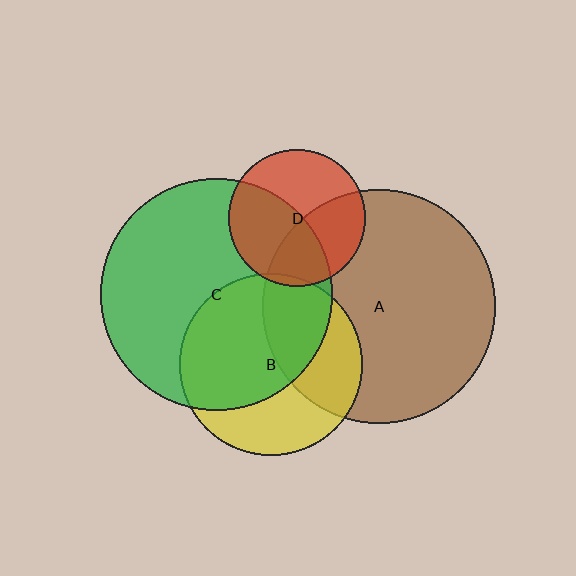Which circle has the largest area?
Circle A (brown).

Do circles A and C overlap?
Yes.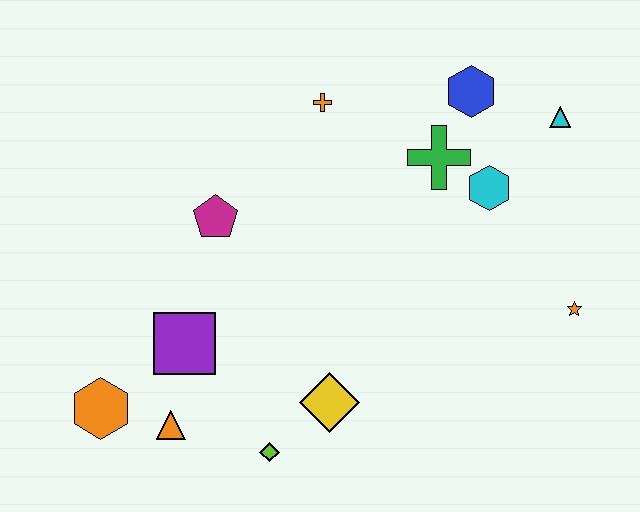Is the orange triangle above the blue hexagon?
No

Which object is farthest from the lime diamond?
The cyan triangle is farthest from the lime diamond.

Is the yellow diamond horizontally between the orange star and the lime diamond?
Yes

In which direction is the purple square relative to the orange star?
The purple square is to the left of the orange star.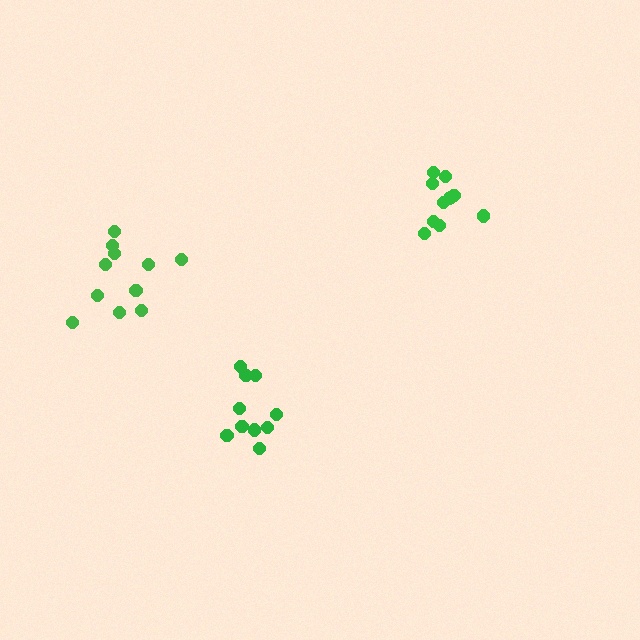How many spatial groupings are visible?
There are 3 spatial groupings.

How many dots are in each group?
Group 1: 11 dots, Group 2: 10 dots, Group 3: 10 dots (31 total).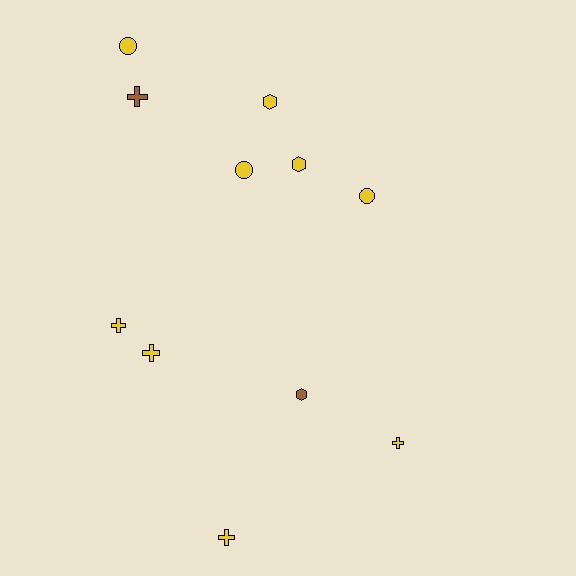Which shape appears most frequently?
Cross, with 5 objects.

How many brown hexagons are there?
There is 1 brown hexagon.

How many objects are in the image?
There are 11 objects.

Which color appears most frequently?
Yellow, with 9 objects.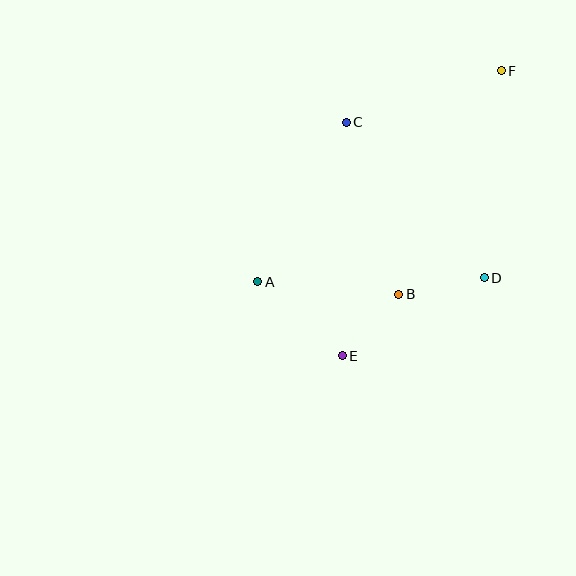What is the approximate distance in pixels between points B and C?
The distance between B and C is approximately 180 pixels.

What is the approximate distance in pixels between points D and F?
The distance between D and F is approximately 208 pixels.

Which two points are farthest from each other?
Points E and F are farthest from each other.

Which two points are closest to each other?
Points B and E are closest to each other.